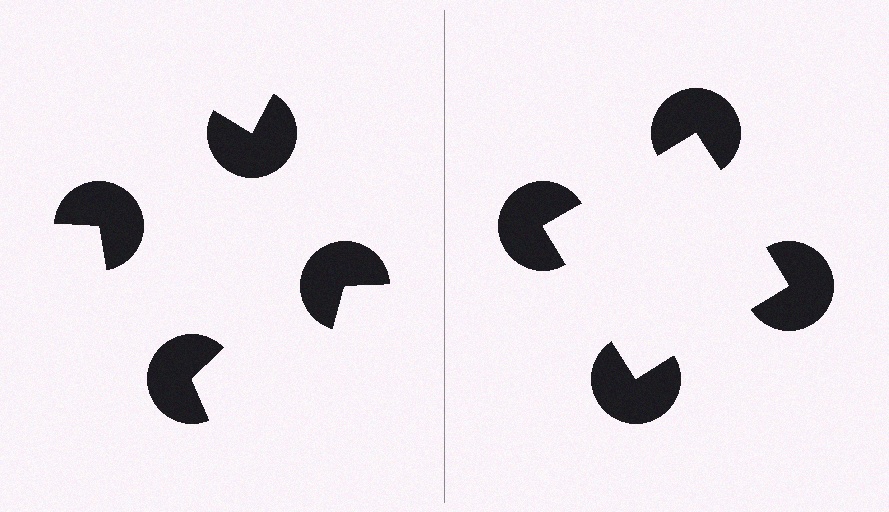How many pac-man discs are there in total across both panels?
8 — 4 on each side.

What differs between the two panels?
The pac-man discs are positioned identically on both sides; only the wedge orientations differ. On the right they align to a square; on the left they are misaligned.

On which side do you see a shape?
An illusory square appears on the right side. On the left side the wedge cuts are rotated, so no coherent shape forms.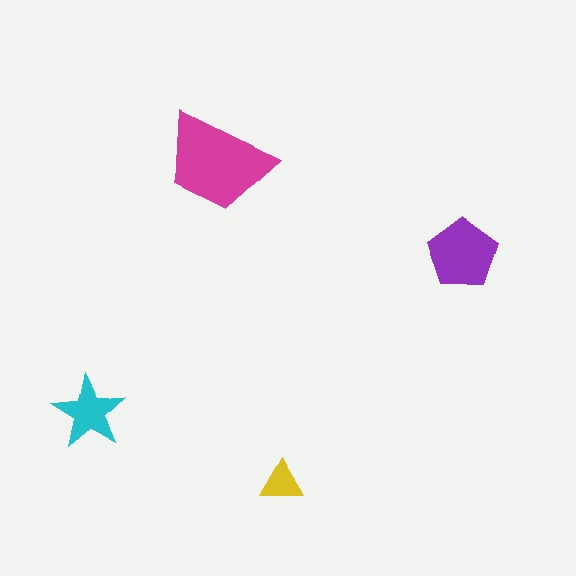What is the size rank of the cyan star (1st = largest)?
3rd.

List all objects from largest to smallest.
The magenta trapezoid, the purple pentagon, the cyan star, the yellow triangle.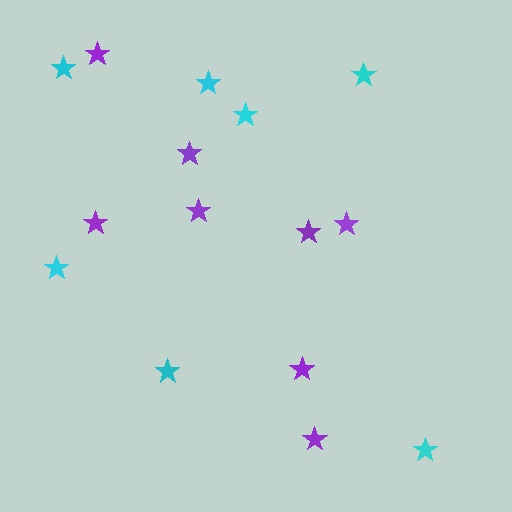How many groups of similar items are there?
There are 2 groups: one group of cyan stars (7) and one group of purple stars (8).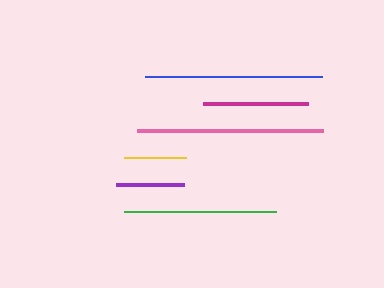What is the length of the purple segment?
The purple segment is approximately 68 pixels long.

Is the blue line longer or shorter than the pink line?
The pink line is longer than the blue line.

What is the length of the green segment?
The green segment is approximately 152 pixels long.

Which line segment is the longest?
The pink line is the longest at approximately 186 pixels.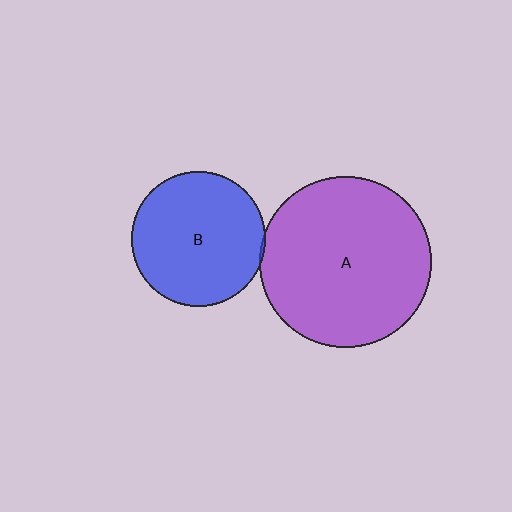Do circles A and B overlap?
Yes.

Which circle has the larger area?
Circle A (purple).